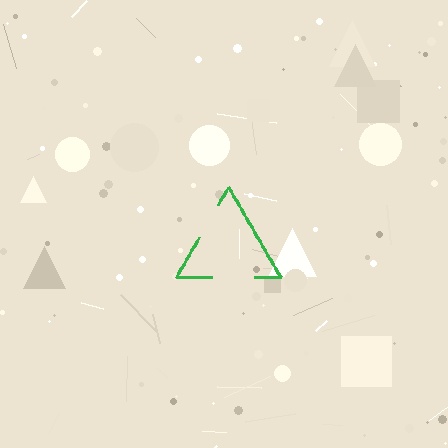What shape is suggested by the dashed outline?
The dashed outline suggests a triangle.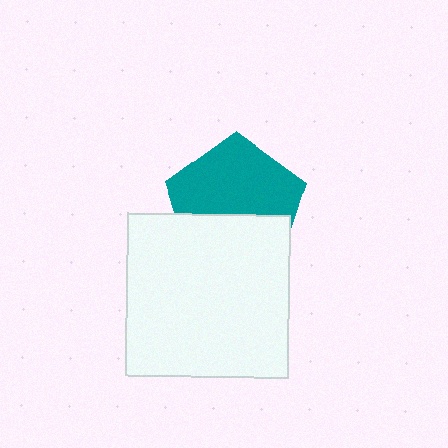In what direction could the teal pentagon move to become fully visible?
The teal pentagon could move up. That would shift it out from behind the white square entirely.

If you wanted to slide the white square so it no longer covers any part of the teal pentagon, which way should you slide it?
Slide it down — that is the most direct way to separate the two shapes.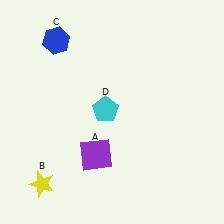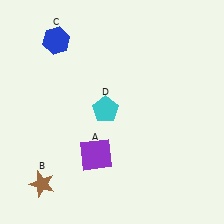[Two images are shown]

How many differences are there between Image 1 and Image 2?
There is 1 difference between the two images.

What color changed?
The star (B) changed from yellow in Image 1 to brown in Image 2.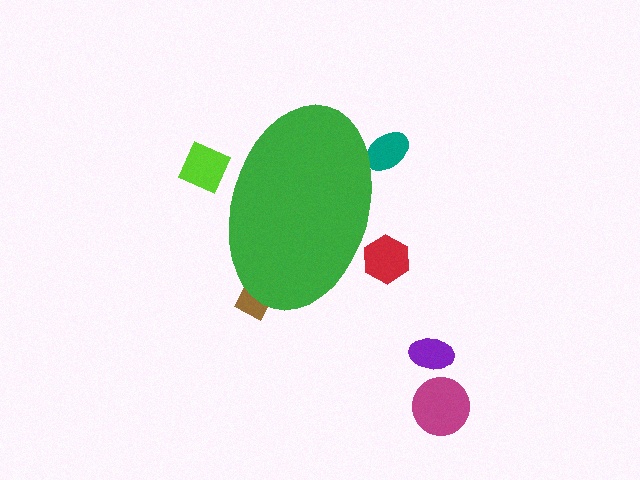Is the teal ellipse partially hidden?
Yes, the teal ellipse is partially hidden behind the green ellipse.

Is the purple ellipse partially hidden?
No, the purple ellipse is fully visible.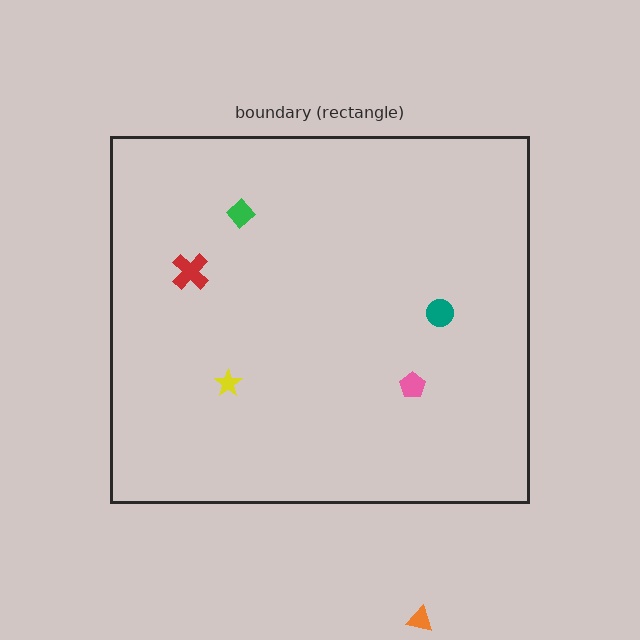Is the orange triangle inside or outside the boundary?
Outside.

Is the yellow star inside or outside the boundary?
Inside.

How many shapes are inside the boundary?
5 inside, 1 outside.